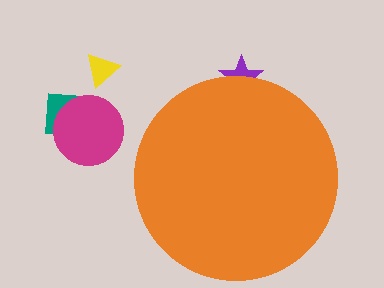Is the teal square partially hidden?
No, the teal square is fully visible.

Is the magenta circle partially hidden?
No, the magenta circle is fully visible.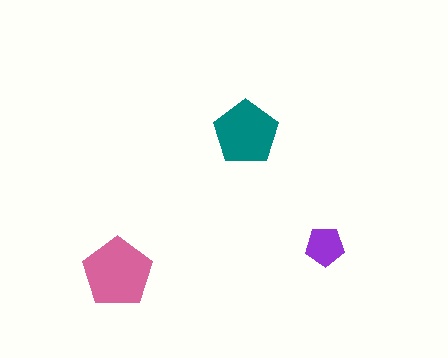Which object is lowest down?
The pink pentagon is bottommost.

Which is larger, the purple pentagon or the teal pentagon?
The teal one.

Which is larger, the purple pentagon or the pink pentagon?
The pink one.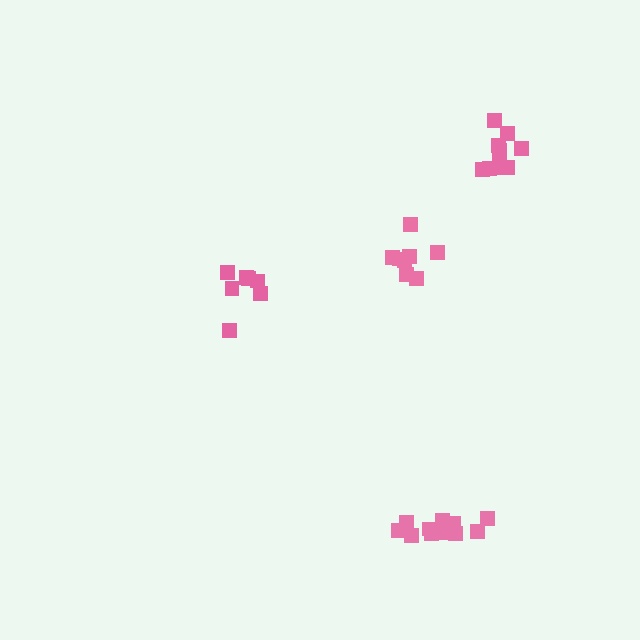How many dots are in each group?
Group 1: 12 dots, Group 2: 7 dots, Group 3: 8 dots, Group 4: 10 dots (37 total).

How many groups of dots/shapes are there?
There are 4 groups.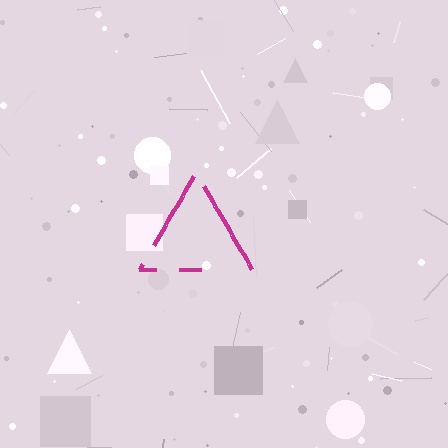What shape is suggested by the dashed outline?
The dashed outline suggests a triangle.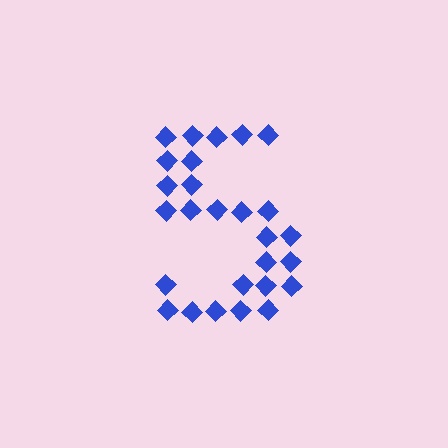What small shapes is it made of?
It is made of small diamonds.